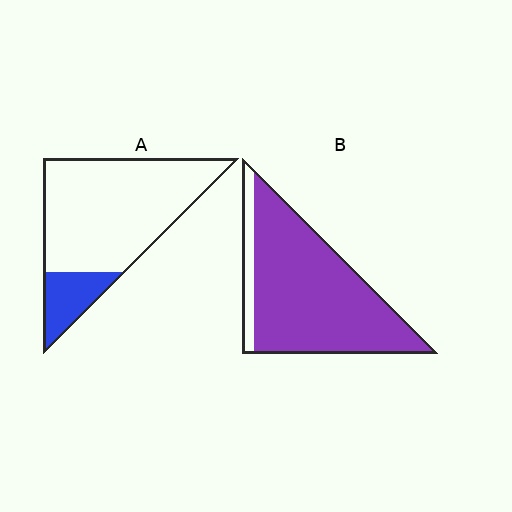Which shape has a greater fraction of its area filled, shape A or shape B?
Shape B.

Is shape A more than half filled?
No.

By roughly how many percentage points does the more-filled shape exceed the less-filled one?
By roughly 70 percentage points (B over A).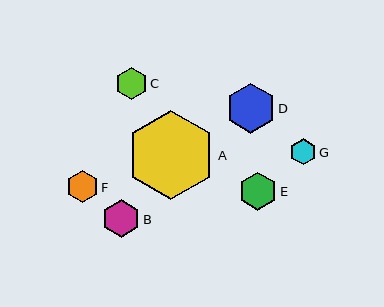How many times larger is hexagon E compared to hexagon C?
Hexagon E is approximately 1.2 times the size of hexagon C.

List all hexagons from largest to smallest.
From largest to smallest: A, D, E, B, C, F, G.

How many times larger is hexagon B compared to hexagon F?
Hexagon B is approximately 1.2 times the size of hexagon F.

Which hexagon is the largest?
Hexagon A is the largest with a size of approximately 89 pixels.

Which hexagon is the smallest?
Hexagon G is the smallest with a size of approximately 26 pixels.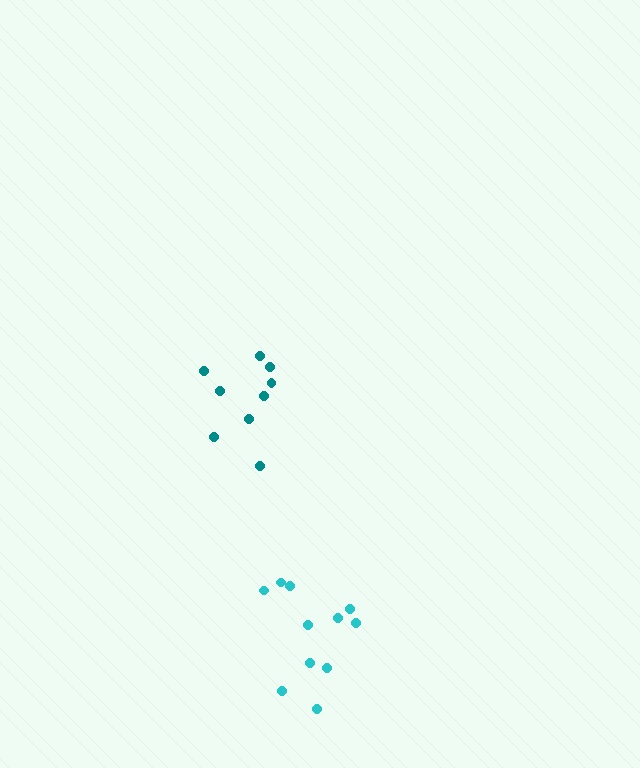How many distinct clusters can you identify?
There are 2 distinct clusters.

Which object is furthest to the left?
The teal cluster is leftmost.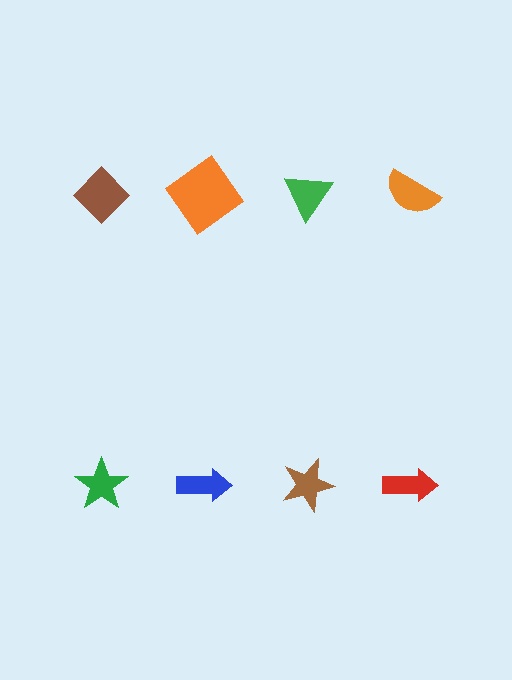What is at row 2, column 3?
A brown star.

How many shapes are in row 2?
4 shapes.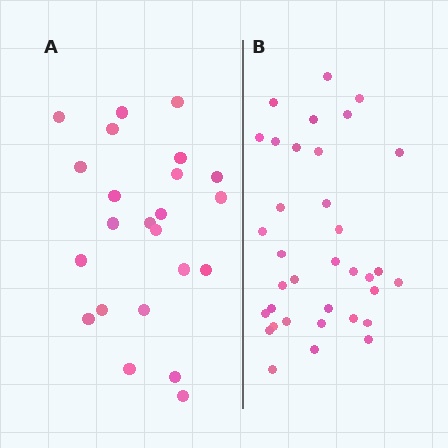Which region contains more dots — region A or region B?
Region B (the right region) has more dots.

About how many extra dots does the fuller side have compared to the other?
Region B has roughly 12 or so more dots than region A.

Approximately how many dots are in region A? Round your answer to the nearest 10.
About 20 dots. (The exact count is 23, which rounds to 20.)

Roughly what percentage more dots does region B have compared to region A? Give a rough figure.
About 50% more.